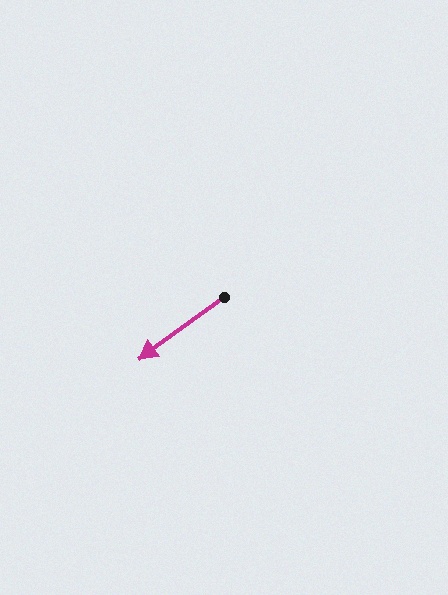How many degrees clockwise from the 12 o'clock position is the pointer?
Approximately 234 degrees.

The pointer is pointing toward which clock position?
Roughly 8 o'clock.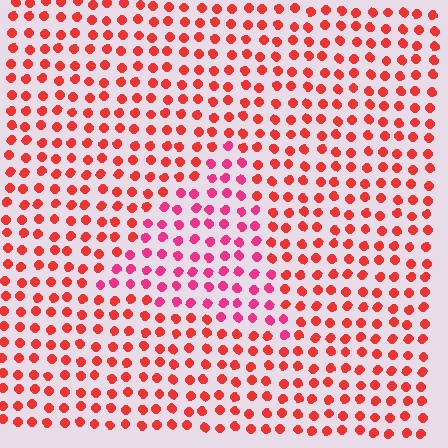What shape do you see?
I see a triangle.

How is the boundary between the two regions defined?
The boundary is defined purely by a slight shift in hue (about 29 degrees). Spacing, size, and orientation are identical on both sides.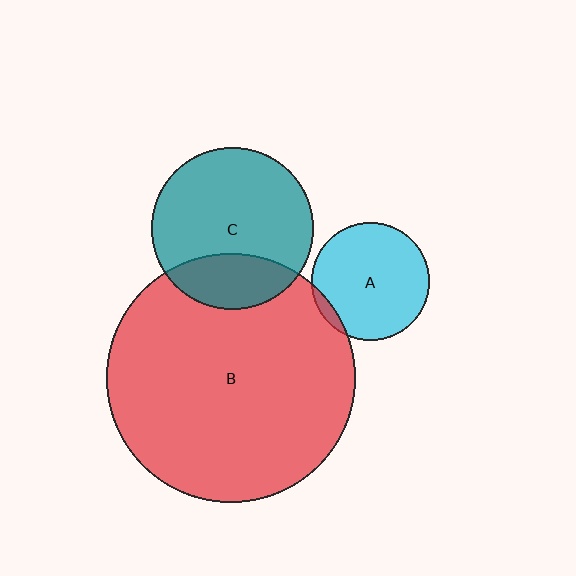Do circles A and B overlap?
Yes.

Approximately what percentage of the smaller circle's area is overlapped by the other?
Approximately 5%.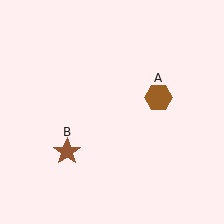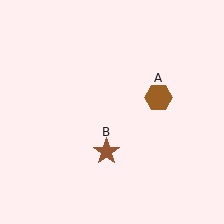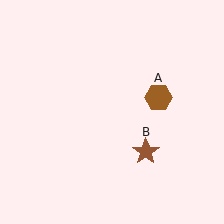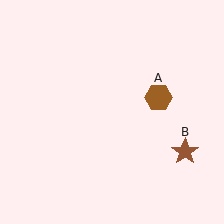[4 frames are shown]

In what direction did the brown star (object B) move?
The brown star (object B) moved right.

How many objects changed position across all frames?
1 object changed position: brown star (object B).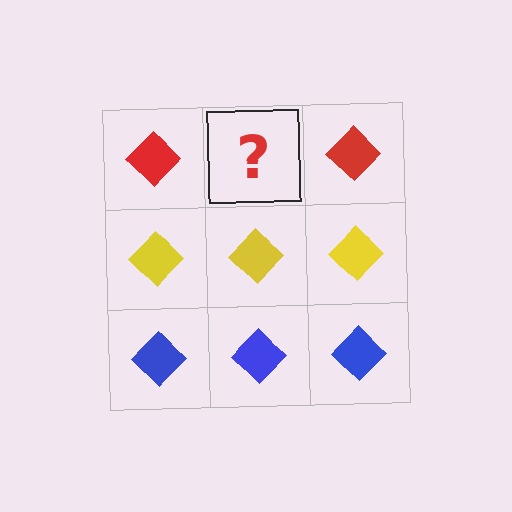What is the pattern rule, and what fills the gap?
The rule is that each row has a consistent color. The gap should be filled with a red diamond.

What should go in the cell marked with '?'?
The missing cell should contain a red diamond.